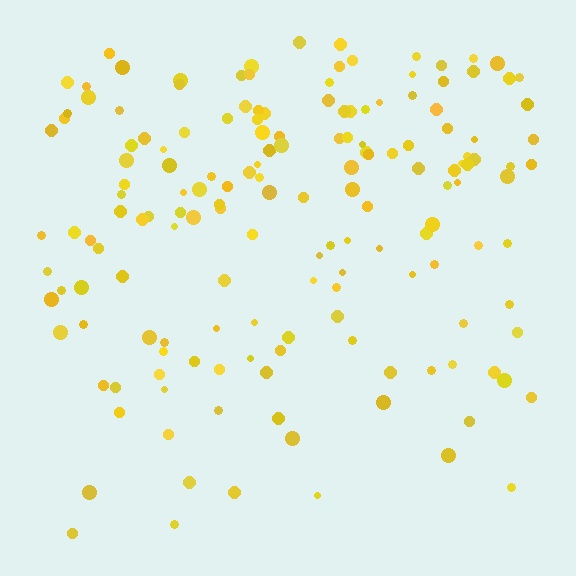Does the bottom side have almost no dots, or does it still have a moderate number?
Still a moderate number, just noticeably fewer than the top.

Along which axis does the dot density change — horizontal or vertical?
Vertical.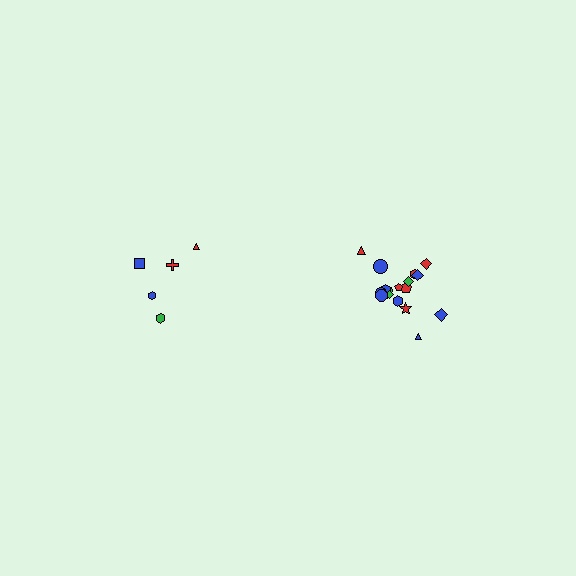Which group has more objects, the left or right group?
The right group.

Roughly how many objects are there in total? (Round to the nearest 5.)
Roughly 25 objects in total.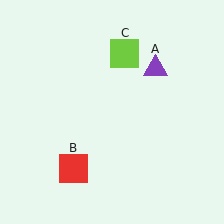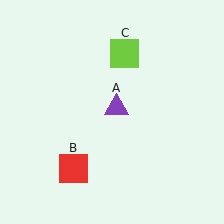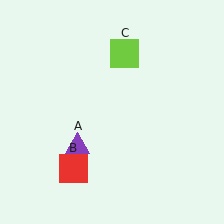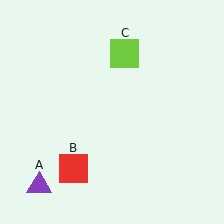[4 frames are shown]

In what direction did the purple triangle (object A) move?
The purple triangle (object A) moved down and to the left.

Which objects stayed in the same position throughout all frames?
Red square (object B) and lime square (object C) remained stationary.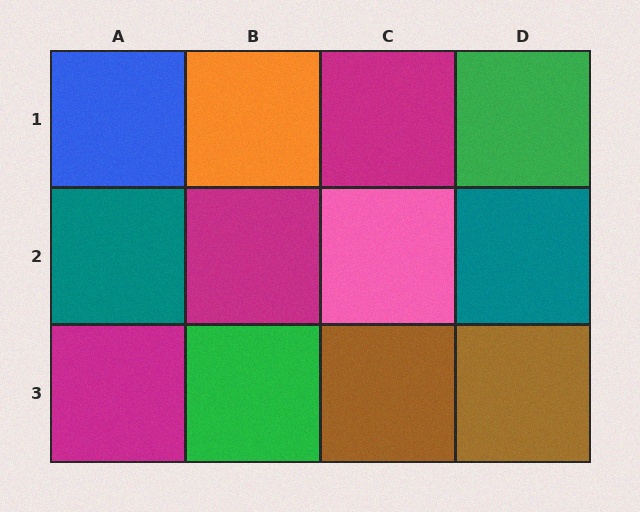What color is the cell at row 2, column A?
Teal.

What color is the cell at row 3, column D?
Brown.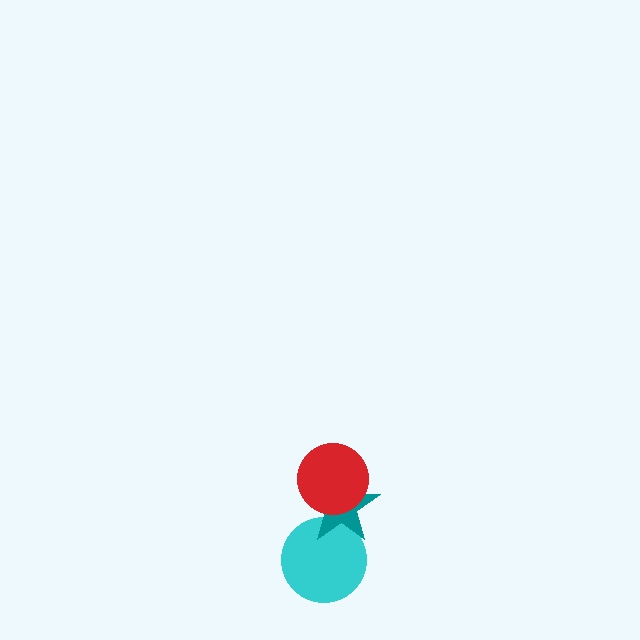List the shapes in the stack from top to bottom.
From top to bottom: the red circle, the teal star, the cyan circle.